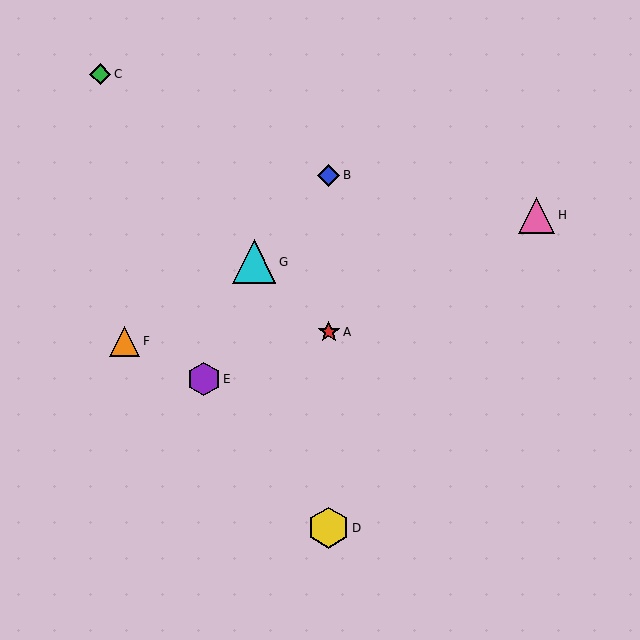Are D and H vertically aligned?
No, D is at x≈329 and H is at x≈537.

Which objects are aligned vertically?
Objects A, B, D are aligned vertically.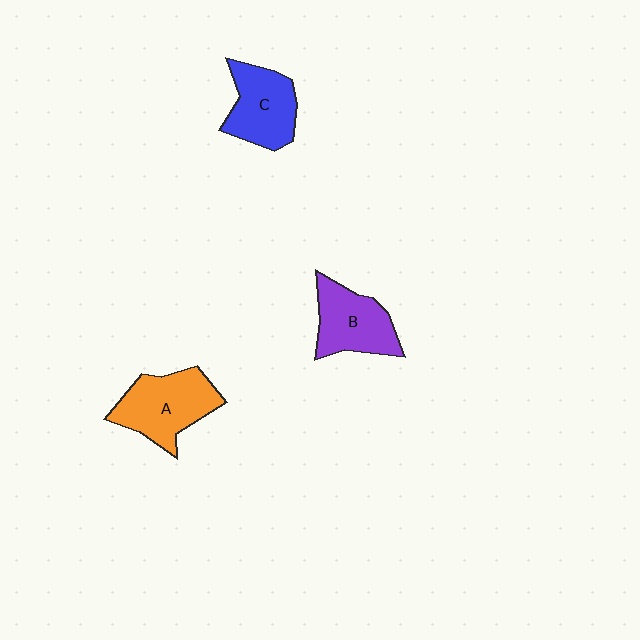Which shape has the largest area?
Shape A (orange).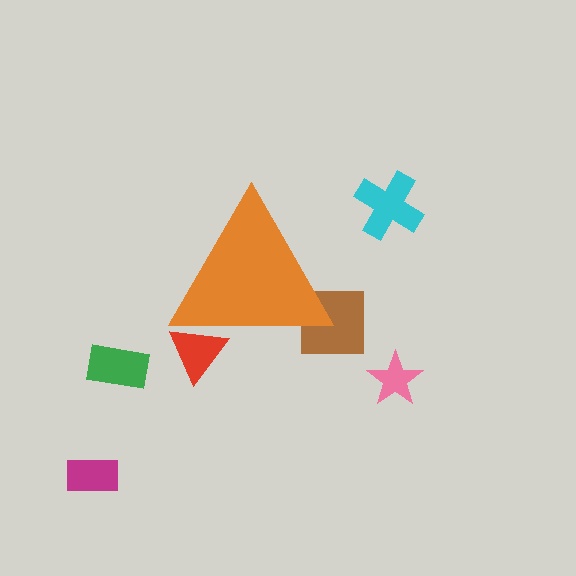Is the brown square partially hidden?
Yes, the brown square is partially hidden behind the orange triangle.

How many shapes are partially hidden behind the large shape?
2 shapes are partially hidden.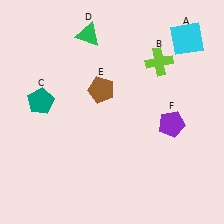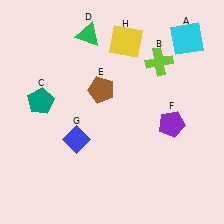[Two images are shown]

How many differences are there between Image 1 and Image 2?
There are 2 differences between the two images.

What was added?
A blue diamond (G), a yellow square (H) were added in Image 2.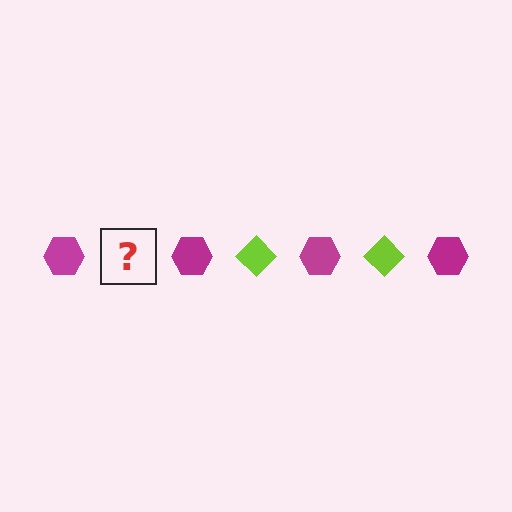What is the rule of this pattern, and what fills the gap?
The rule is that the pattern alternates between magenta hexagon and lime diamond. The gap should be filled with a lime diamond.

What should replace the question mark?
The question mark should be replaced with a lime diamond.